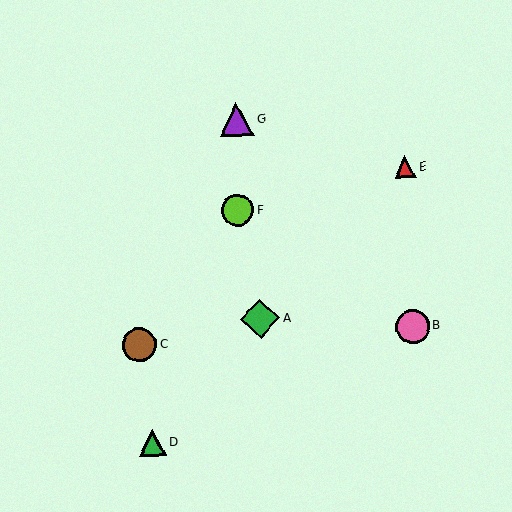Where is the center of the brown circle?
The center of the brown circle is at (139, 345).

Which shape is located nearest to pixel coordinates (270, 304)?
The green diamond (labeled A) at (260, 319) is nearest to that location.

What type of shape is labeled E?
Shape E is a red triangle.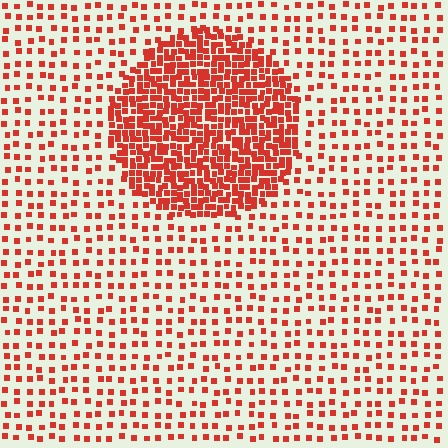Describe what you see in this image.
The image contains small red elements arranged at two different densities. A circle-shaped region is visible where the elements are more densely packed than the surrounding area.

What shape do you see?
I see a circle.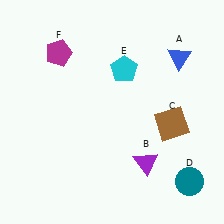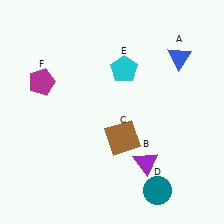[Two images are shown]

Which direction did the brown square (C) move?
The brown square (C) moved left.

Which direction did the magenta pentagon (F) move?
The magenta pentagon (F) moved down.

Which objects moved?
The objects that moved are: the brown square (C), the teal circle (D), the magenta pentagon (F).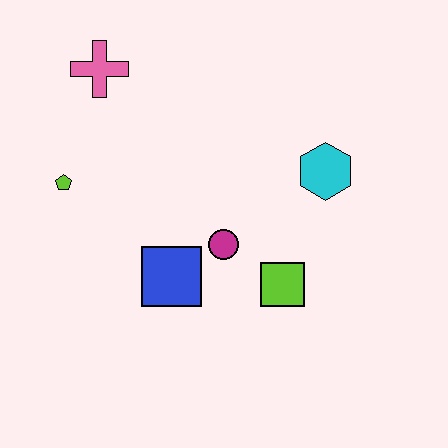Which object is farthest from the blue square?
The pink cross is farthest from the blue square.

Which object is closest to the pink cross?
The lime pentagon is closest to the pink cross.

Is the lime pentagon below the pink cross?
Yes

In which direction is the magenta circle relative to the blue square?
The magenta circle is to the right of the blue square.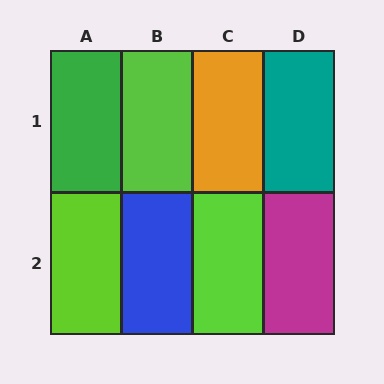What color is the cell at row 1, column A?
Green.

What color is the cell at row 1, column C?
Orange.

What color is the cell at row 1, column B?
Lime.